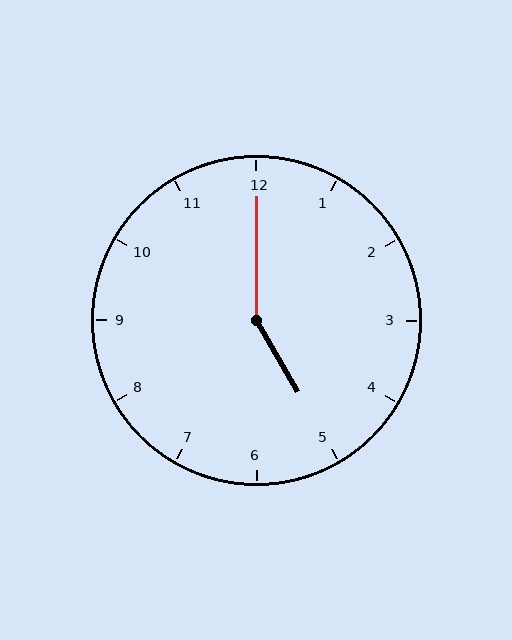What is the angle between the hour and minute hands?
Approximately 150 degrees.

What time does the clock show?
5:00.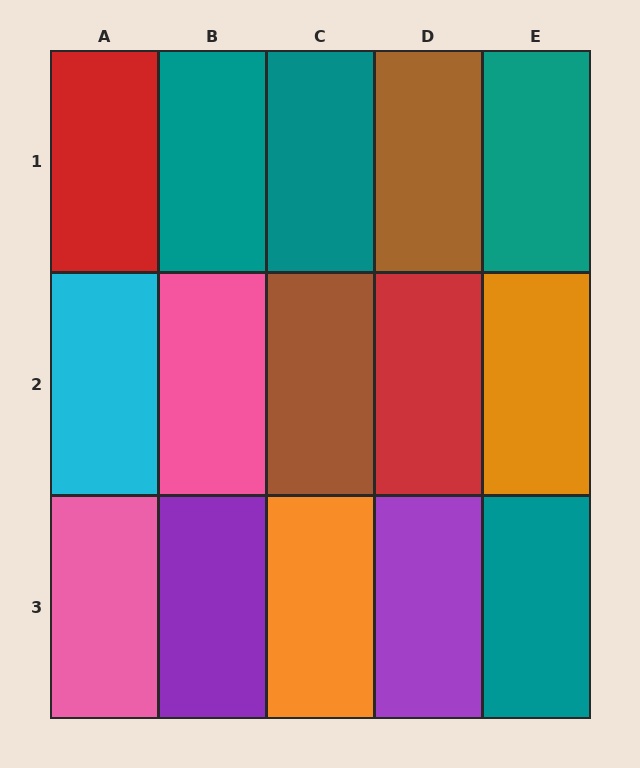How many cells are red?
2 cells are red.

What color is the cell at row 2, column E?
Orange.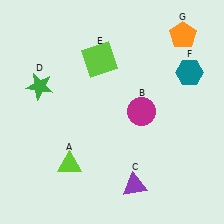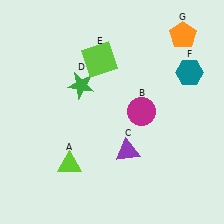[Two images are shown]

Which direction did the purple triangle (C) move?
The purple triangle (C) moved up.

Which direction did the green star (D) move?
The green star (D) moved right.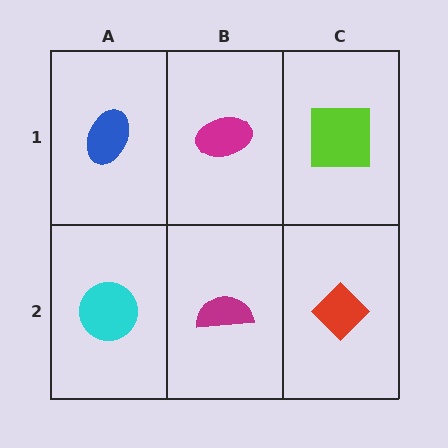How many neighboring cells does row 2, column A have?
2.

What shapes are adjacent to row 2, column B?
A magenta ellipse (row 1, column B), a cyan circle (row 2, column A), a red diamond (row 2, column C).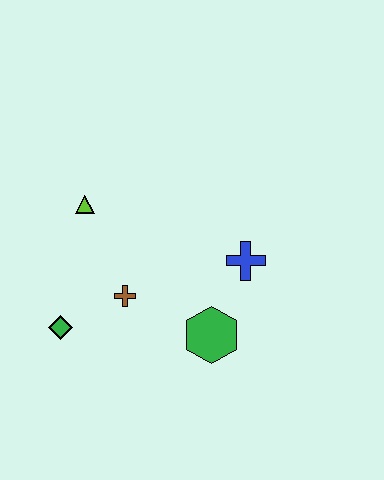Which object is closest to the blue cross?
The green hexagon is closest to the blue cross.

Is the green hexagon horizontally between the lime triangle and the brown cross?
No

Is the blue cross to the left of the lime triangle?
No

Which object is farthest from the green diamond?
The blue cross is farthest from the green diamond.